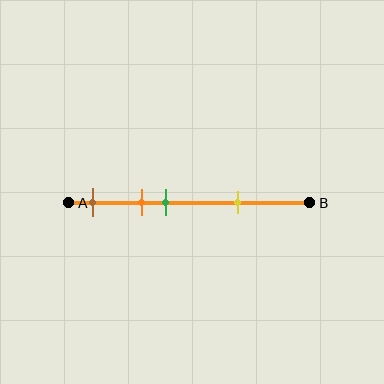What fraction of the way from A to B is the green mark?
The green mark is approximately 40% (0.4) of the way from A to B.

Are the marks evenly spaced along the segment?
No, the marks are not evenly spaced.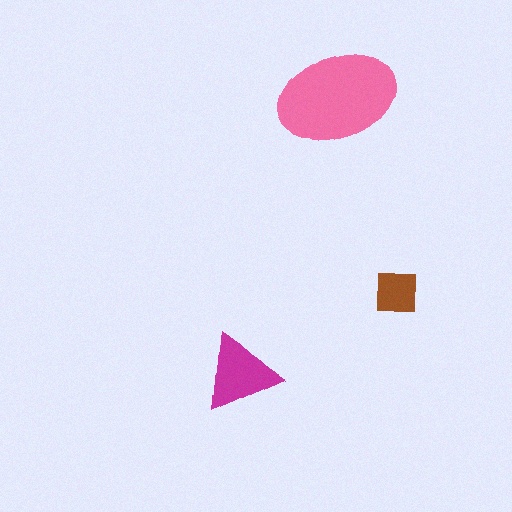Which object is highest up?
The pink ellipse is topmost.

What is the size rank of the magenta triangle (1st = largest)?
2nd.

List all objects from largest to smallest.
The pink ellipse, the magenta triangle, the brown square.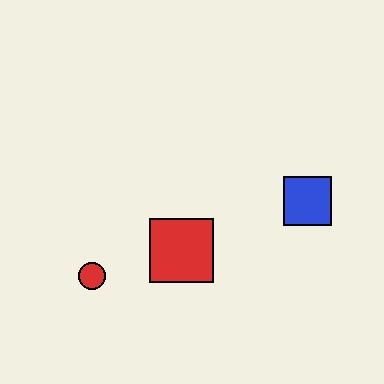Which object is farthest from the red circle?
The blue square is farthest from the red circle.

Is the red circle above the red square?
No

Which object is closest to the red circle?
The red square is closest to the red circle.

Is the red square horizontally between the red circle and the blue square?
Yes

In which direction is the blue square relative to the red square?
The blue square is to the right of the red square.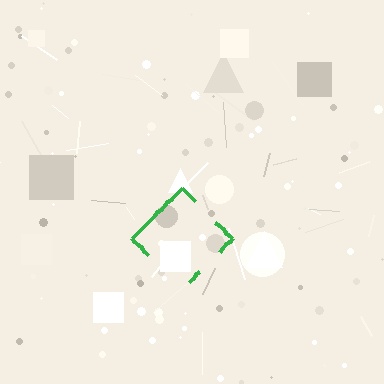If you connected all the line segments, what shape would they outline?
They would outline a diamond.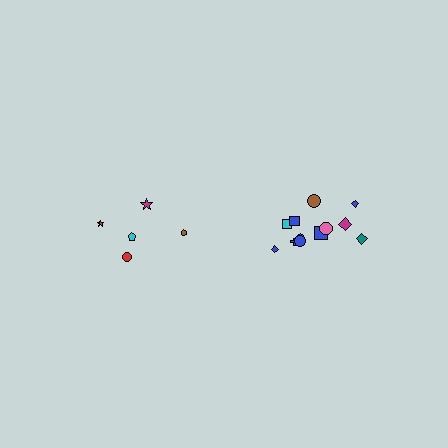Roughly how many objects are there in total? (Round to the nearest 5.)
Roughly 15 objects in total.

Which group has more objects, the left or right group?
The right group.